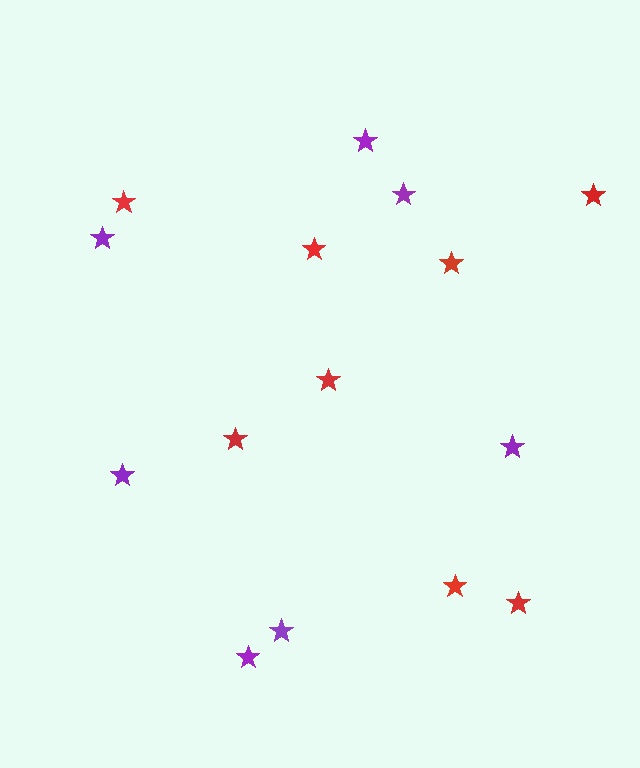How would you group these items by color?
There are 2 groups: one group of purple stars (7) and one group of red stars (8).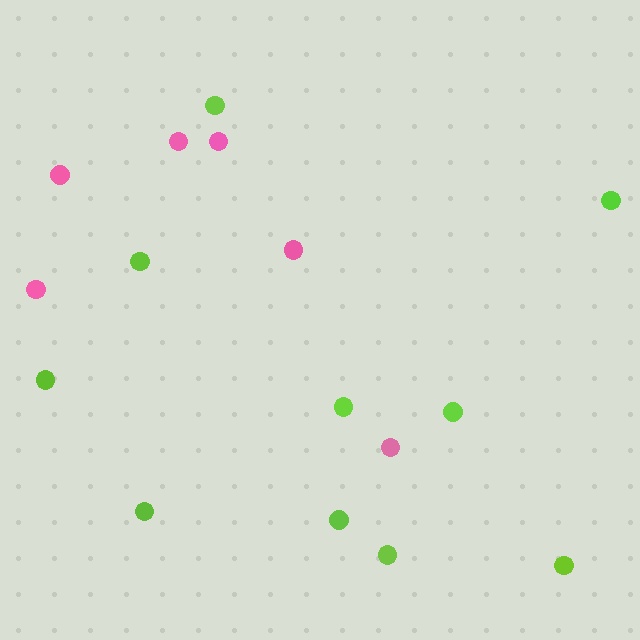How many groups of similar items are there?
There are 2 groups: one group of lime circles (10) and one group of pink circles (6).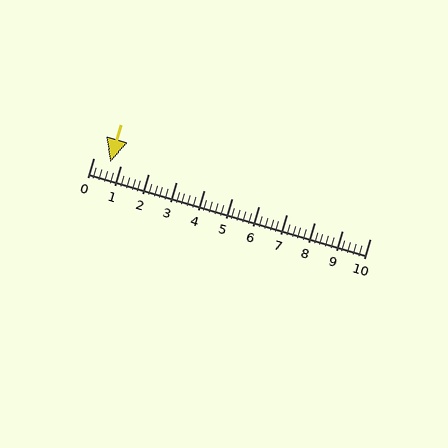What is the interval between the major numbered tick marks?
The major tick marks are spaced 1 units apart.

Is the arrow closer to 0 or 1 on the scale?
The arrow is closer to 1.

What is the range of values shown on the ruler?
The ruler shows values from 0 to 10.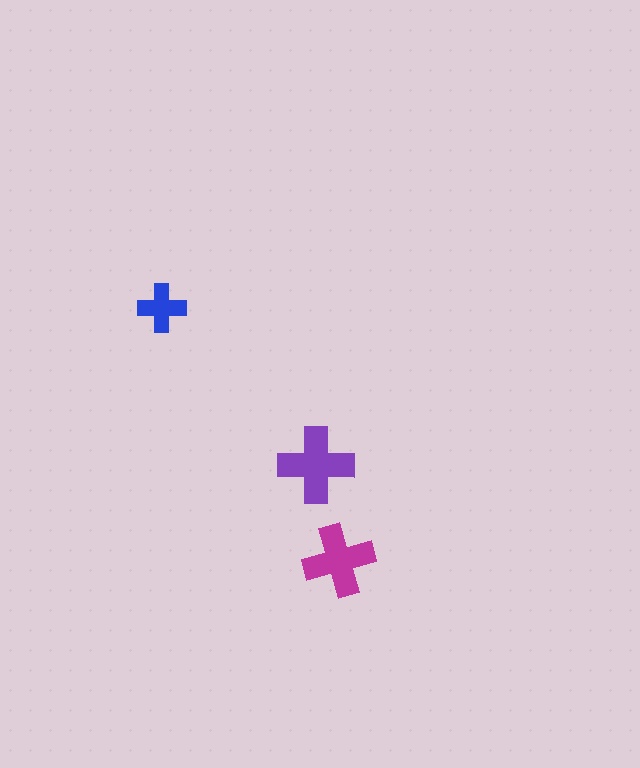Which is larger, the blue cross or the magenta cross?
The magenta one.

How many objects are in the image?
There are 3 objects in the image.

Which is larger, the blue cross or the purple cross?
The purple one.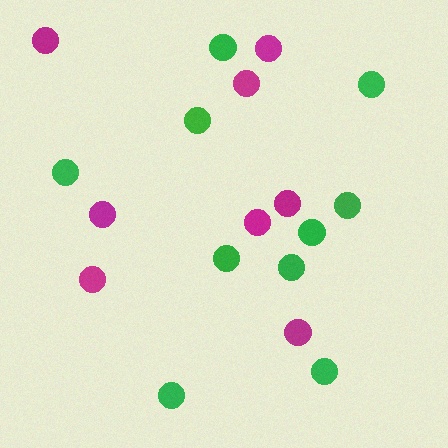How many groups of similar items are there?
There are 2 groups: one group of green circles (10) and one group of magenta circles (8).